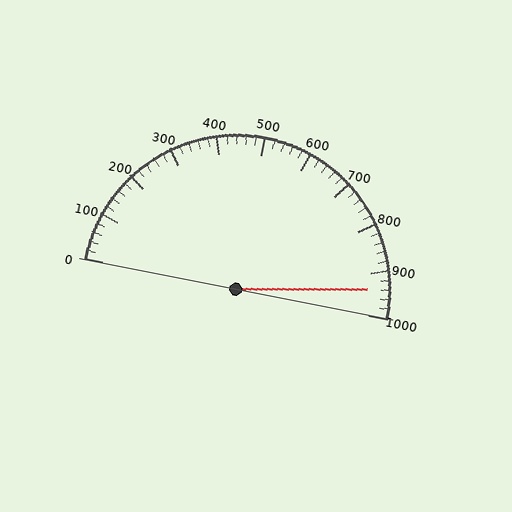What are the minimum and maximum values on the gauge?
The gauge ranges from 0 to 1000.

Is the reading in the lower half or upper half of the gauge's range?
The reading is in the upper half of the range (0 to 1000).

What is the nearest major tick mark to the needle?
The nearest major tick mark is 900.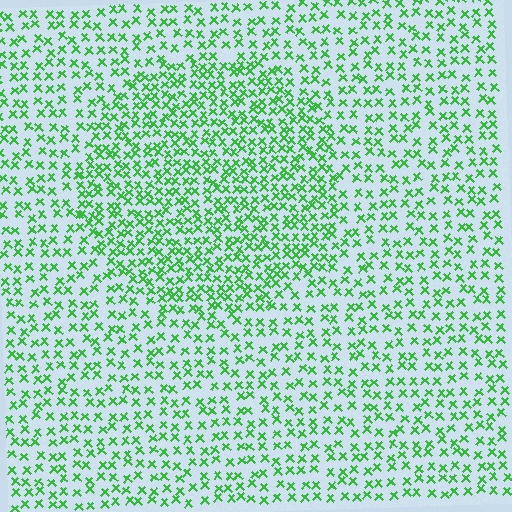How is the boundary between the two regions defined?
The boundary is defined by a change in element density (approximately 1.7x ratio). All elements are the same color, size, and shape.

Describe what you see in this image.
The image contains small green elements arranged at two different densities. A circle-shaped region is visible where the elements are more densely packed than the surrounding area.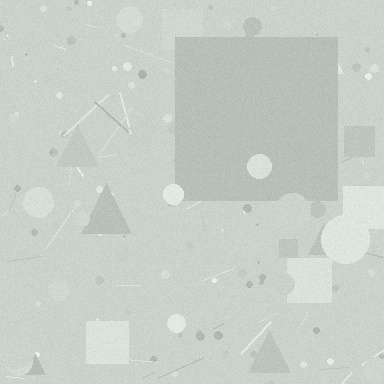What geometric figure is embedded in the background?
A square is embedded in the background.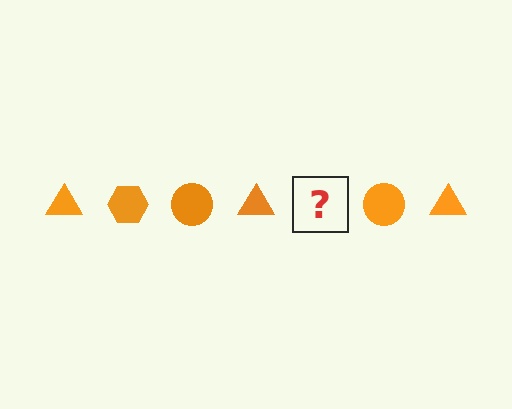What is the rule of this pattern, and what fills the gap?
The rule is that the pattern cycles through triangle, hexagon, circle shapes in orange. The gap should be filled with an orange hexagon.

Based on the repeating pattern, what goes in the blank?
The blank should be an orange hexagon.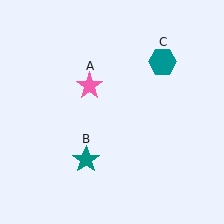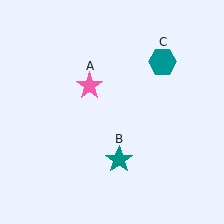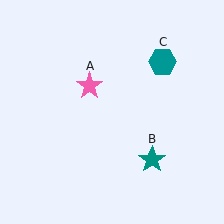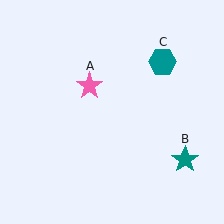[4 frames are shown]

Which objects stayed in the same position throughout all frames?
Pink star (object A) and teal hexagon (object C) remained stationary.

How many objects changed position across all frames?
1 object changed position: teal star (object B).